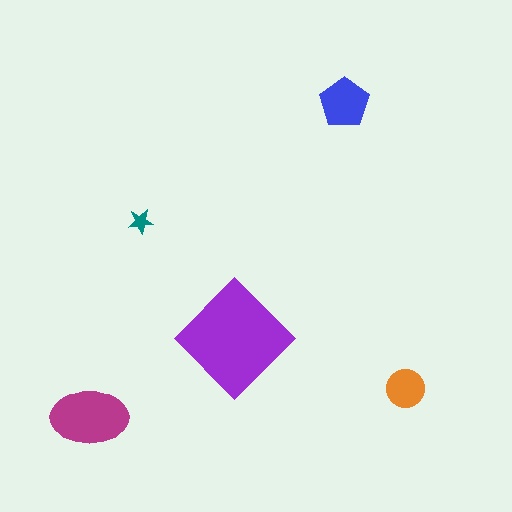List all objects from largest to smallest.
The purple diamond, the magenta ellipse, the blue pentagon, the orange circle, the teal star.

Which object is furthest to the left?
The magenta ellipse is leftmost.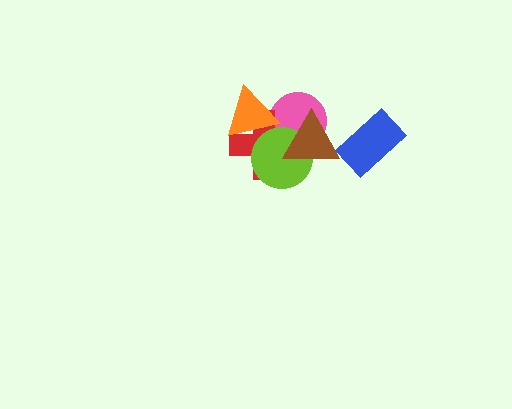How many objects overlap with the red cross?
4 objects overlap with the red cross.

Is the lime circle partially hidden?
Yes, it is partially covered by another shape.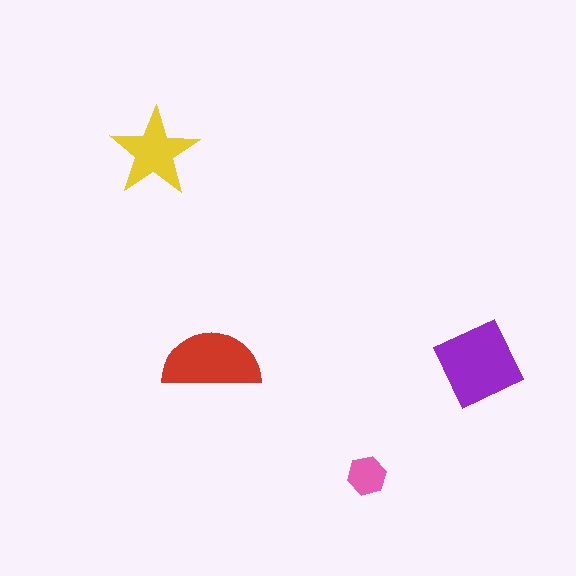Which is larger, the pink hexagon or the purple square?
The purple square.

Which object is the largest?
The purple square.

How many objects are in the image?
There are 4 objects in the image.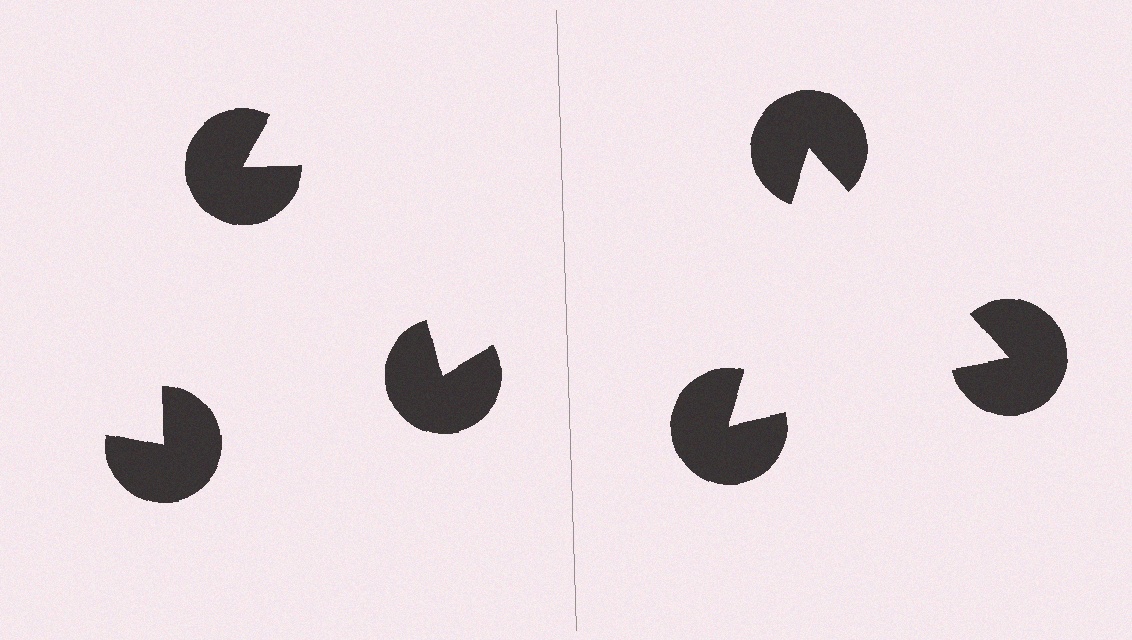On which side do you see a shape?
An illusory triangle appears on the right side. On the left side the wedge cuts are rotated, so no coherent shape forms.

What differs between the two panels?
The pac-man discs are positioned identically on both sides; only the wedge orientations differ. On the right they align to a triangle; on the left they are misaligned.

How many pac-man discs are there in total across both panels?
6 — 3 on each side.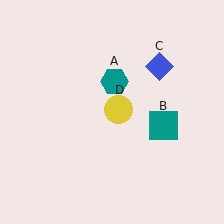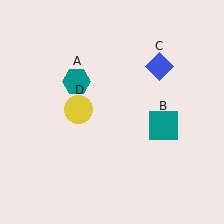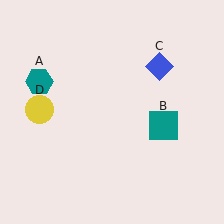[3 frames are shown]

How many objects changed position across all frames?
2 objects changed position: teal hexagon (object A), yellow circle (object D).